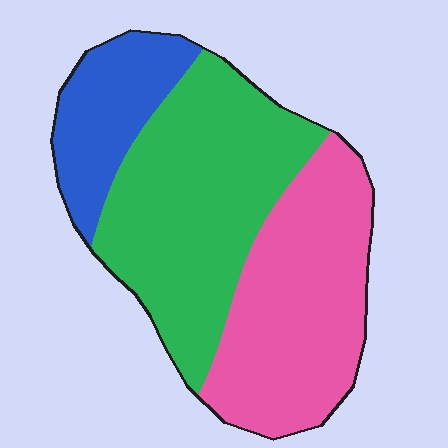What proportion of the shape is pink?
Pink covers around 40% of the shape.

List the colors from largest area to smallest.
From largest to smallest: green, pink, blue.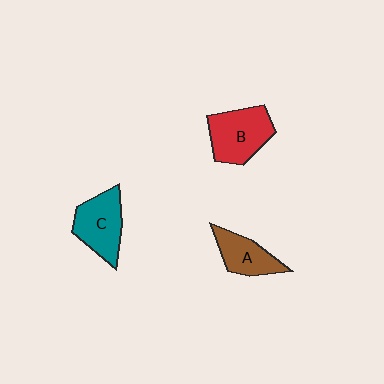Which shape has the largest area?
Shape B (red).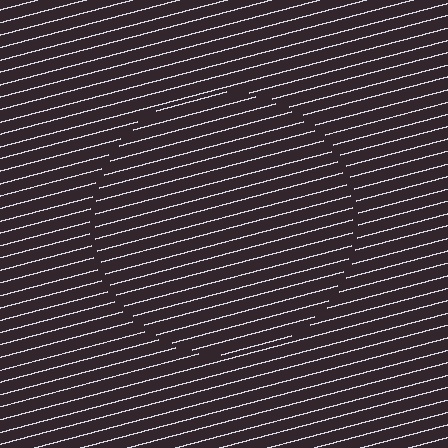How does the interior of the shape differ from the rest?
The interior of the shape contains the same grating, shifted by half a period — the contour is defined by the phase discontinuity where line-ends from the inner and outer gratings abut.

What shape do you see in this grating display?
An illusory circle. The interior of the shape contains the same grating, shifted by half a period — the contour is defined by the phase discontinuity where line-ends from the inner and outer gratings abut.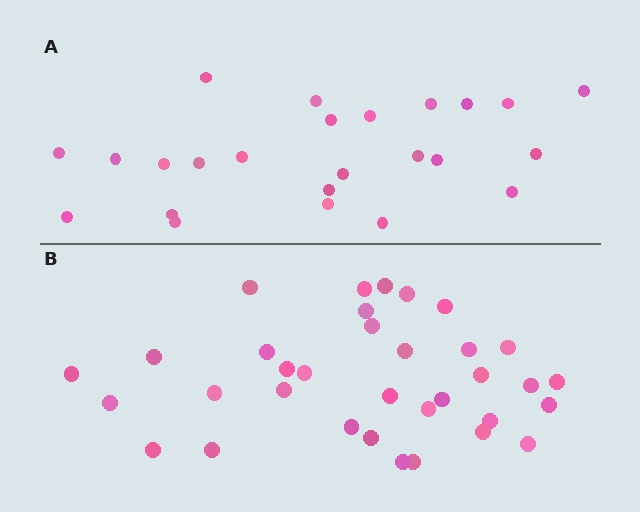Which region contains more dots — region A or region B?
Region B (the bottom region) has more dots.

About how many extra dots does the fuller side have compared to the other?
Region B has roughly 10 or so more dots than region A.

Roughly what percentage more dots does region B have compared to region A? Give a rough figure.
About 40% more.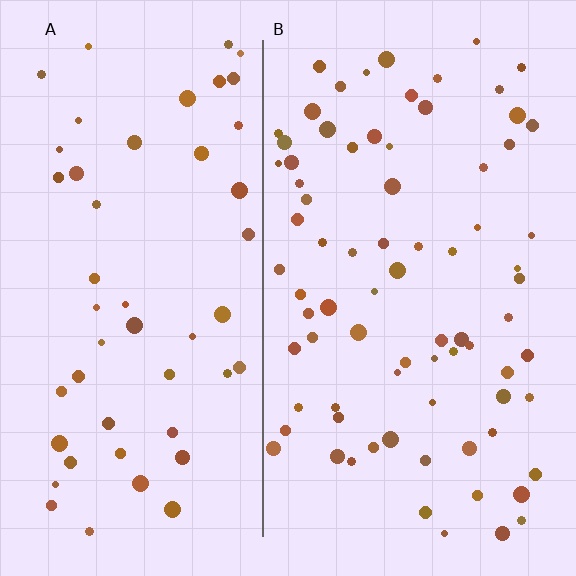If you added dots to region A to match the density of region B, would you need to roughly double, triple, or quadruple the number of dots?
Approximately double.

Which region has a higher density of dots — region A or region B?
B (the right).